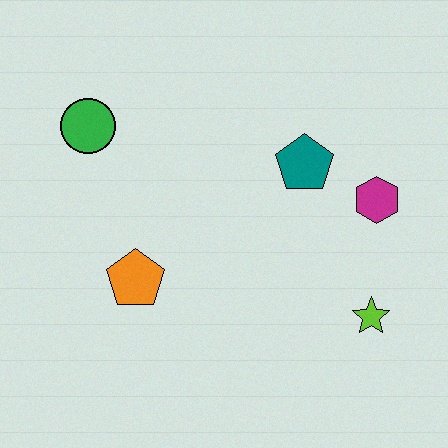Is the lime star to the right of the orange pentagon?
Yes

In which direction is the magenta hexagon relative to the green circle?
The magenta hexagon is to the right of the green circle.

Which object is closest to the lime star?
The magenta hexagon is closest to the lime star.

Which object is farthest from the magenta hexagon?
The green circle is farthest from the magenta hexagon.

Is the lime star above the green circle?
No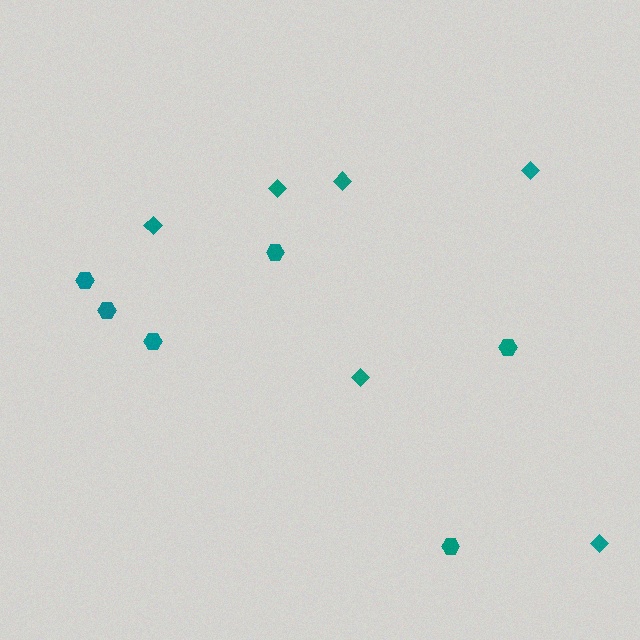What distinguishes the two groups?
There are 2 groups: one group of diamonds (6) and one group of hexagons (6).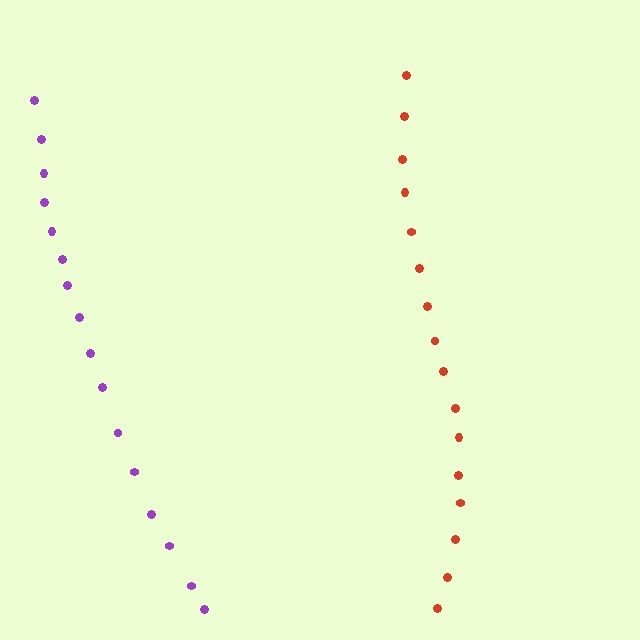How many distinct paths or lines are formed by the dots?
There are 2 distinct paths.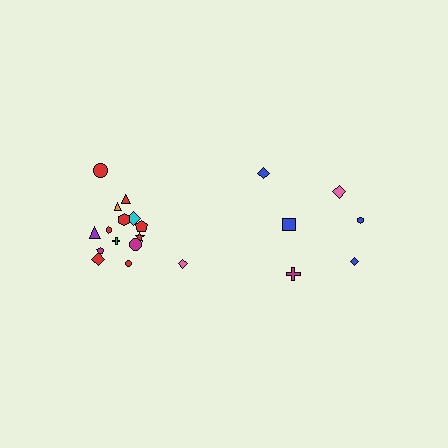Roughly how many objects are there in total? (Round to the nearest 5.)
Roughly 20 objects in total.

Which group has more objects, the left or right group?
The left group.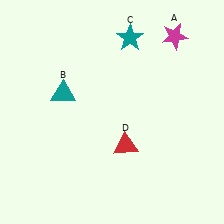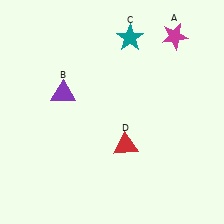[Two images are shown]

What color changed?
The triangle (B) changed from teal in Image 1 to purple in Image 2.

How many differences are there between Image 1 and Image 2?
There is 1 difference between the two images.